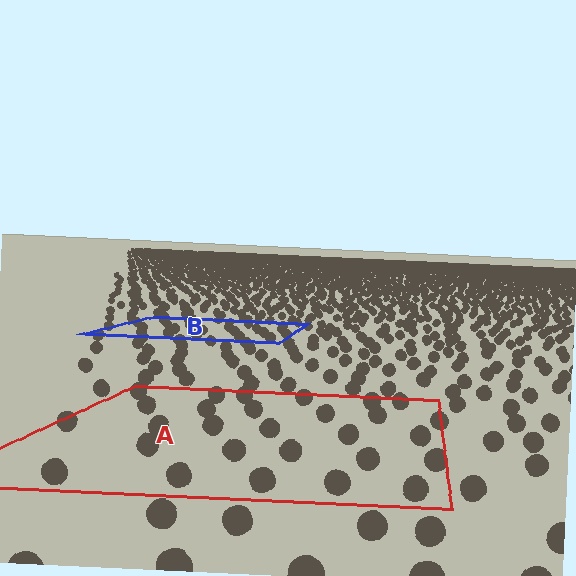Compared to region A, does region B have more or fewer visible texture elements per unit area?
Region B has more texture elements per unit area — they are packed more densely because it is farther away.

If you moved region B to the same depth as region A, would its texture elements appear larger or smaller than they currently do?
They would appear larger. At a closer depth, the same texture elements are projected at a bigger on-screen size.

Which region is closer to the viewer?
Region A is closer. The texture elements there are larger and more spread out.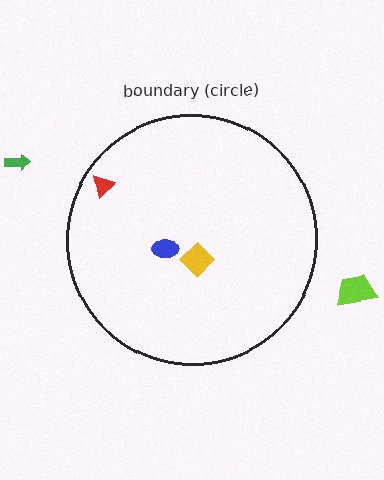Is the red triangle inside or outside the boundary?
Inside.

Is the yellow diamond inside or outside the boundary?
Inside.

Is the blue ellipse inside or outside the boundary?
Inside.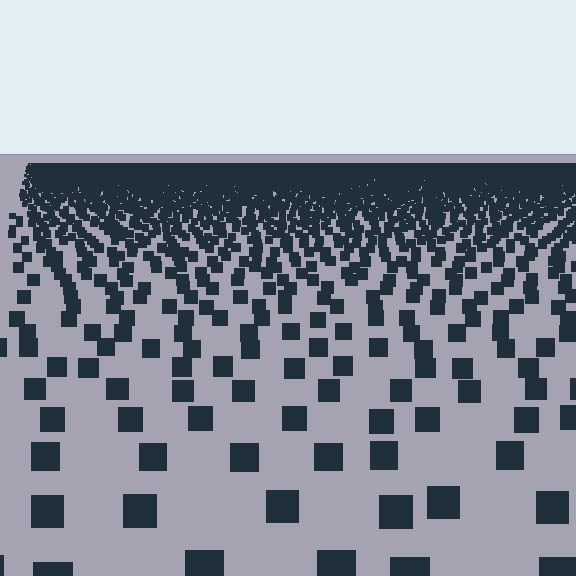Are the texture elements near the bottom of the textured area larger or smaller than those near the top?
Larger. Near the bottom, elements are closer to the viewer and appear at a bigger on-screen size.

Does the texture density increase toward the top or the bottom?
Density increases toward the top.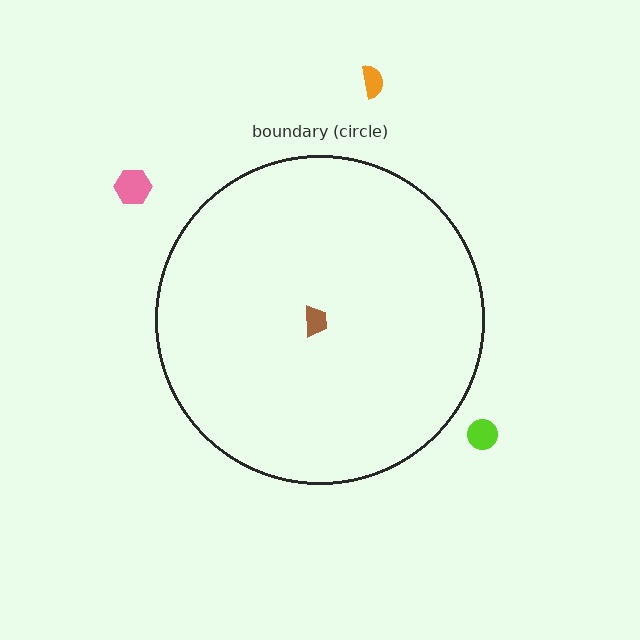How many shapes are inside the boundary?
1 inside, 3 outside.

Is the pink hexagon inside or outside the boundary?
Outside.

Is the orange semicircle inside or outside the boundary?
Outside.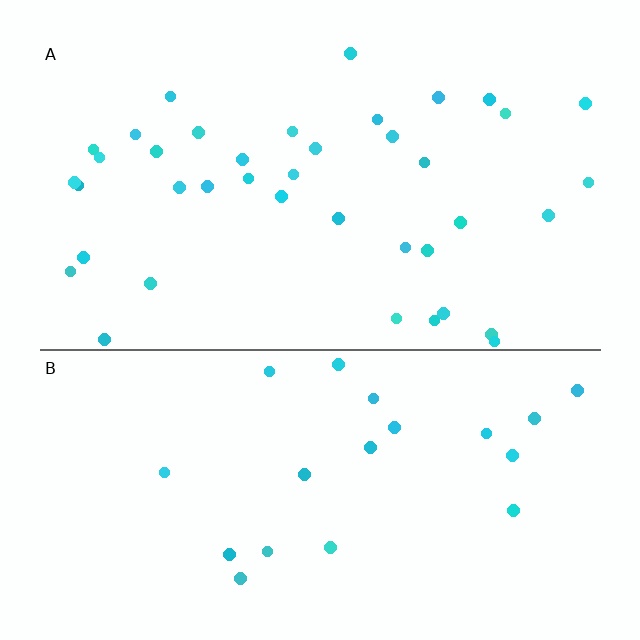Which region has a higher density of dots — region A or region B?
A (the top).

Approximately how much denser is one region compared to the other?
Approximately 2.0× — region A over region B.